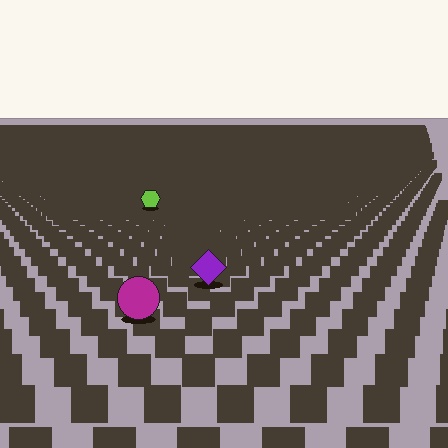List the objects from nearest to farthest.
From nearest to farthest: the magenta circle, the purple diamond, the lime hexagon.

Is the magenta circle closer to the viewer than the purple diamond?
Yes. The magenta circle is closer — you can tell from the texture gradient: the ground texture is coarser near it.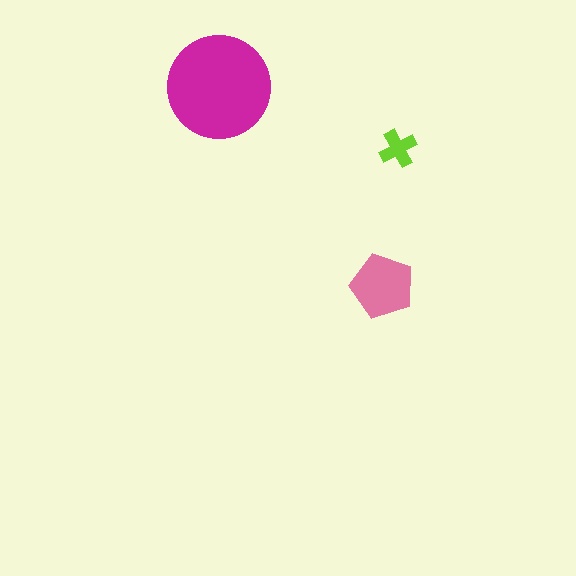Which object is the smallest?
The lime cross.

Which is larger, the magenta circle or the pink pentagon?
The magenta circle.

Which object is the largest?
The magenta circle.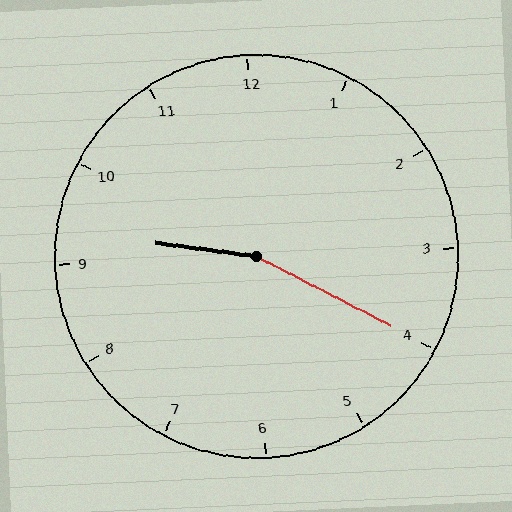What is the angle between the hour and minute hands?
Approximately 160 degrees.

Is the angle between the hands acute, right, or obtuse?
It is obtuse.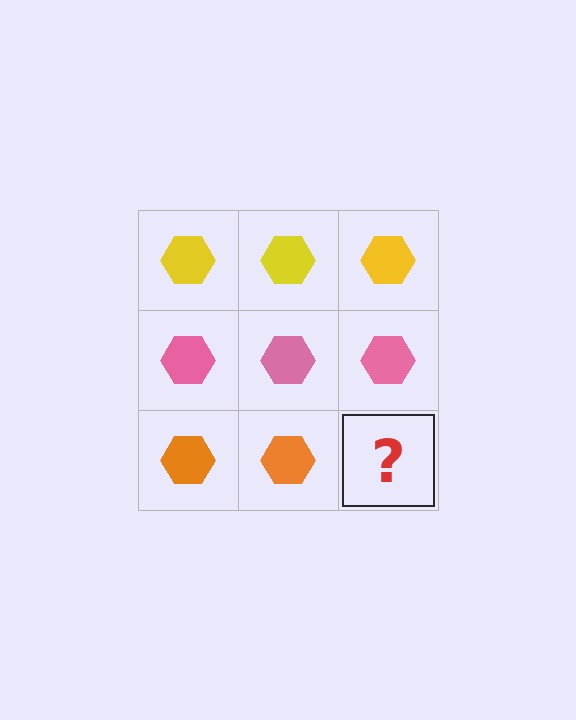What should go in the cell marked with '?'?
The missing cell should contain an orange hexagon.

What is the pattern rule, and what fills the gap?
The rule is that each row has a consistent color. The gap should be filled with an orange hexagon.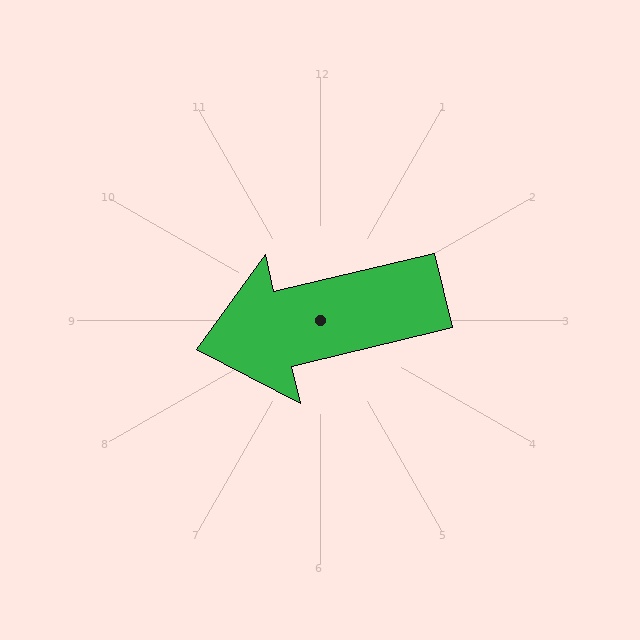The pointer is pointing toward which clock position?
Roughly 9 o'clock.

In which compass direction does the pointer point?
West.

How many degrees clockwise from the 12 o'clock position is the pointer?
Approximately 256 degrees.